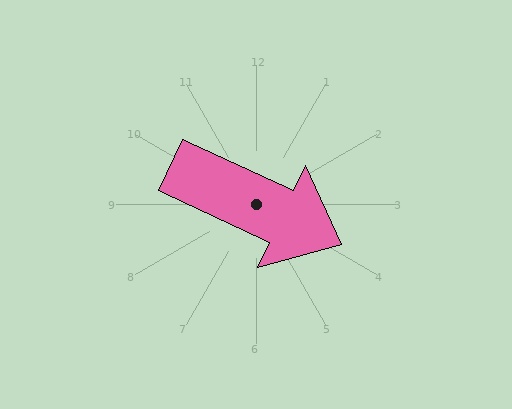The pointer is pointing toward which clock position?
Roughly 4 o'clock.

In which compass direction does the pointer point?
Southeast.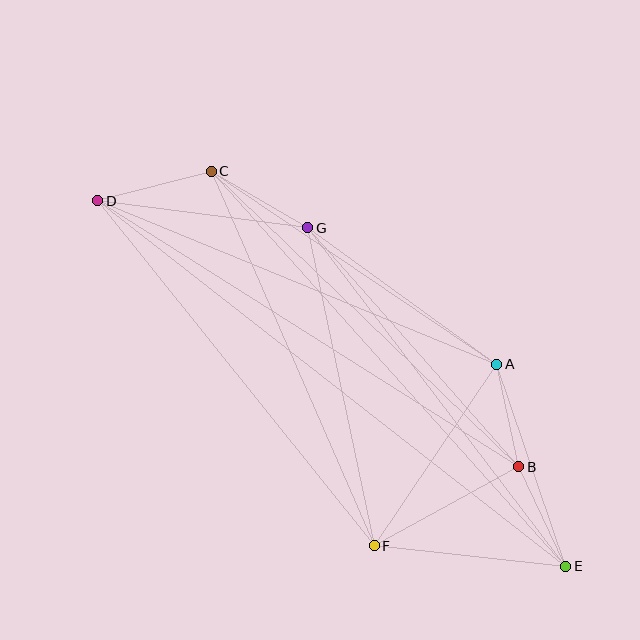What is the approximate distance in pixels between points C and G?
The distance between C and G is approximately 112 pixels.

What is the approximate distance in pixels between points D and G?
The distance between D and G is approximately 212 pixels.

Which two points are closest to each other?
Points A and B are closest to each other.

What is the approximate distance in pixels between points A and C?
The distance between A and C is approximately 345 pixels.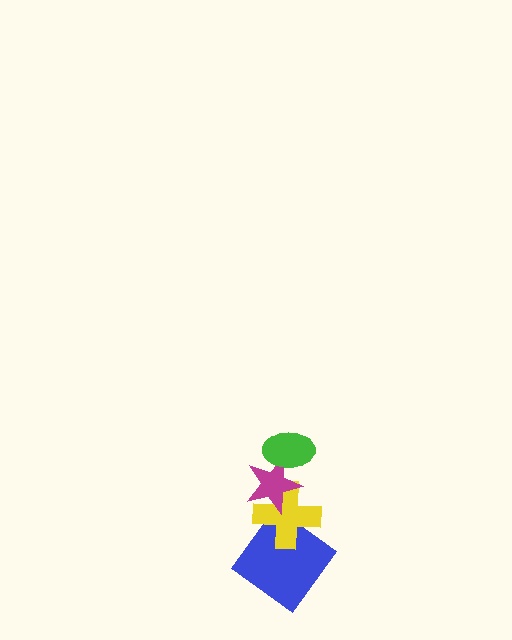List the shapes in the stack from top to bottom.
From top to bottom: the green ellipse, the magenta star, the yellow cross, the blue diamond.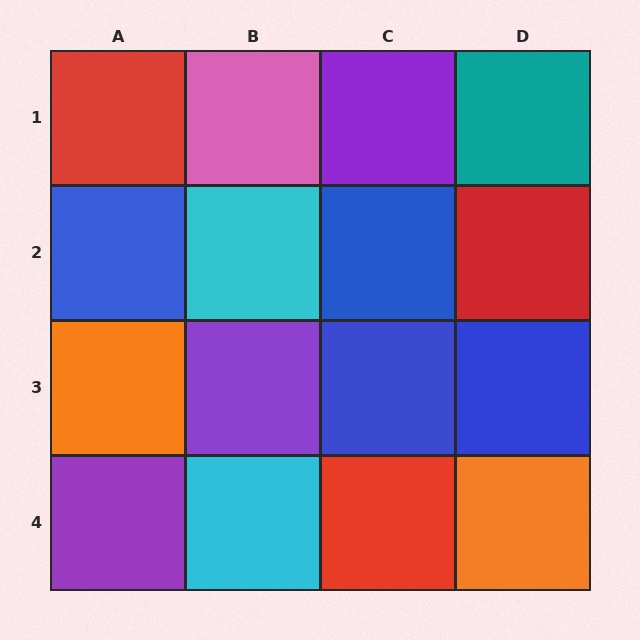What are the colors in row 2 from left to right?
Blue, cyan, blue, red.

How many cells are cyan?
2 cells are cyan.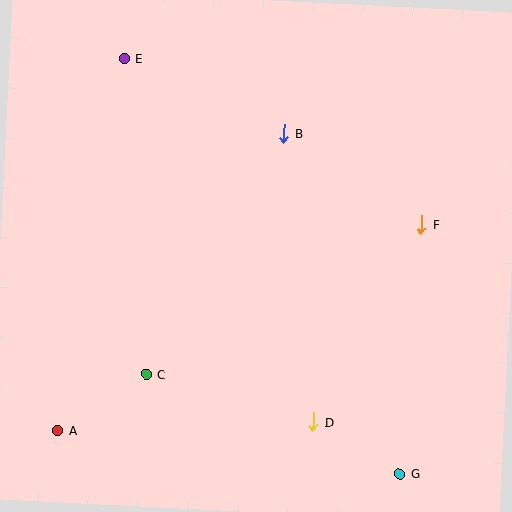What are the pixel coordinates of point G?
Point G is at (400, 474).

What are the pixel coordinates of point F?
Point F is at (421, 225).